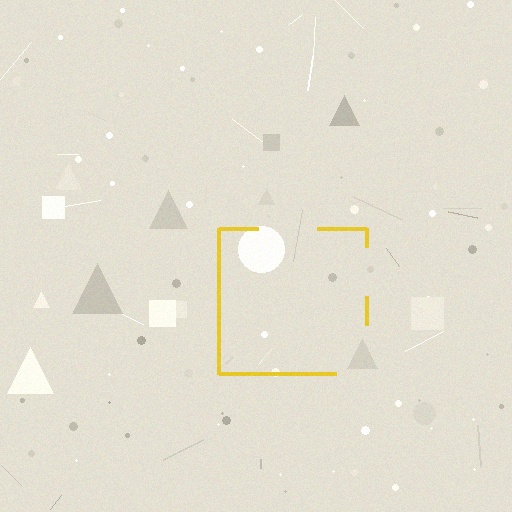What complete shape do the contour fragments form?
The contour fragments form a square.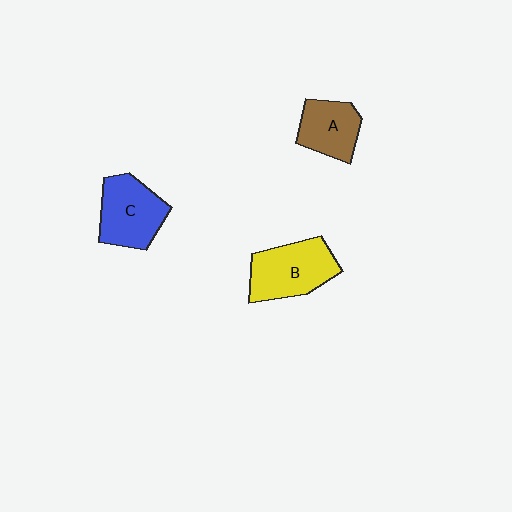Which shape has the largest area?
Shape B (yellow).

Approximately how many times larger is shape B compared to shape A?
Approximately 1.4 times.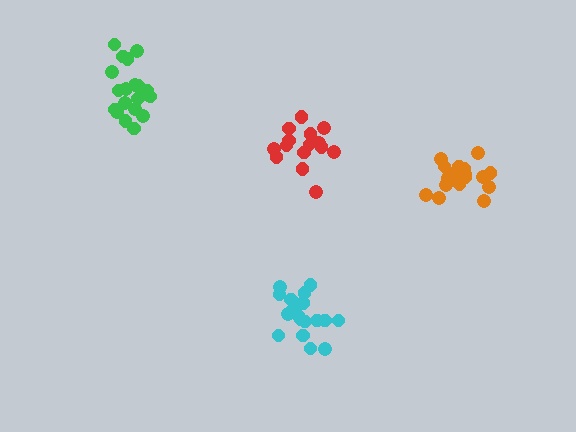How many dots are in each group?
Group 1: 21 dots, Group 2: 20 dots, Group 3: 15 dots, Group 4: 19 dots (75 total).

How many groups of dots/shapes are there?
There are 4 groups.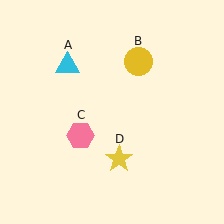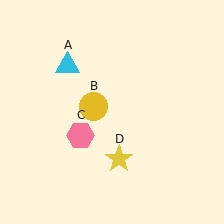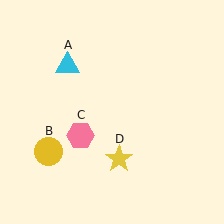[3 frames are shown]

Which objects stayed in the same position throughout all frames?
Cyan triangle (object A) and pink hexagon (object C) and yellow star (object D) remained stationary.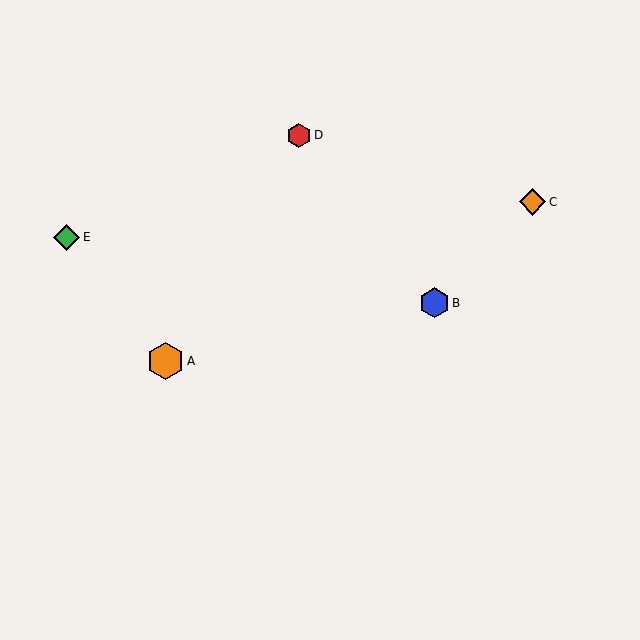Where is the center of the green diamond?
The center of the green diamond is at (66, 237).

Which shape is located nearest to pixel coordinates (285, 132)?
The red hexagon (labeled D) at (299, 135) is nearest to that location.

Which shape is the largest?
The orange hexagon (labeled A) is the largest.